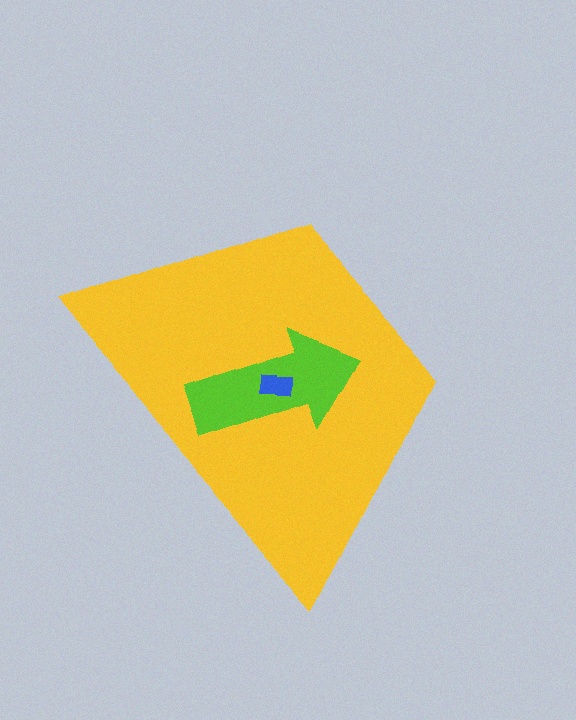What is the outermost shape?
The yellow trapezoid.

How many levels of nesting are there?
3.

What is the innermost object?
The blue rectangle.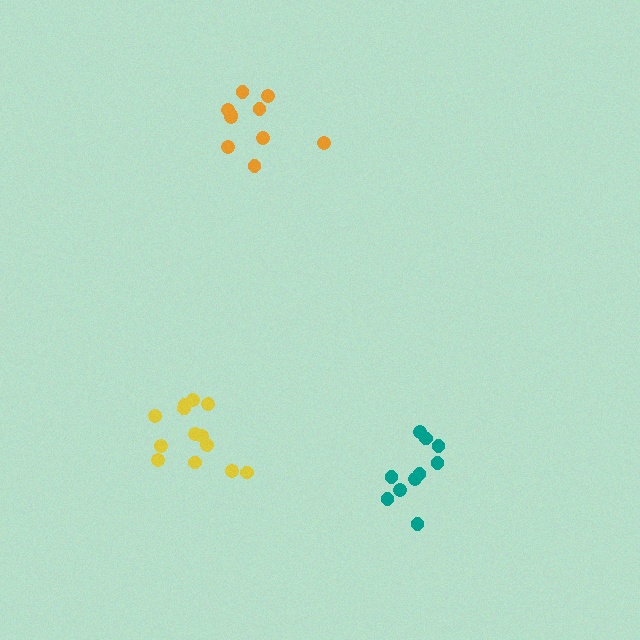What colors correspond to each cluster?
The clusters are colored: yellow, orange, teal.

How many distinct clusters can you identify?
There are 3 distinct clusters.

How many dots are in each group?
Group 1: 13 dots, Group 2: 10 dots, Group 3: 10 dots (33 total).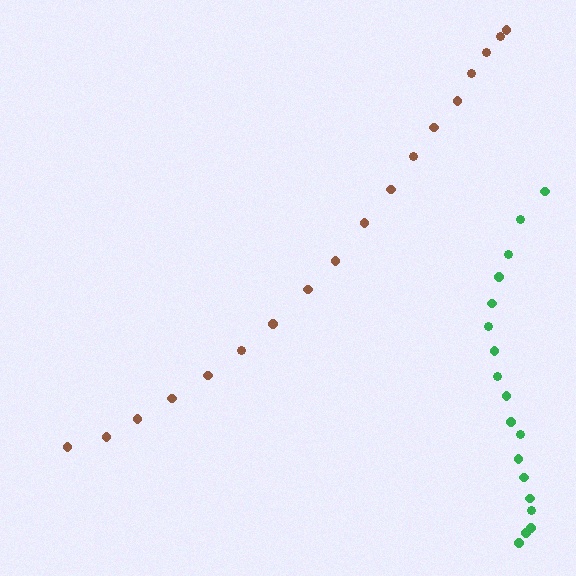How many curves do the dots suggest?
There are 2 distinct paths.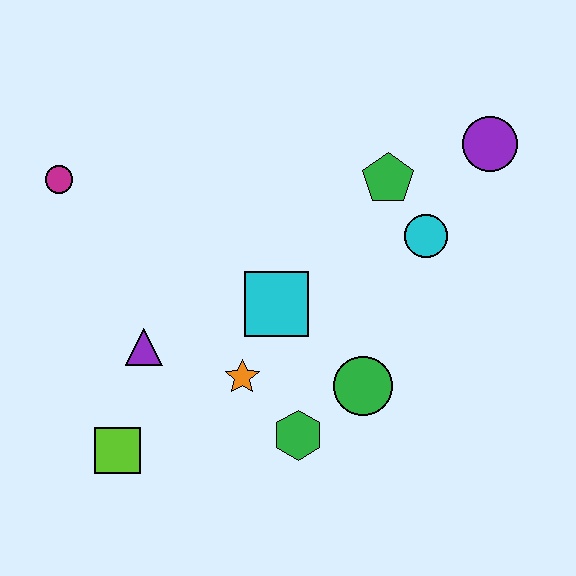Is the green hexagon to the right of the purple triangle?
Yes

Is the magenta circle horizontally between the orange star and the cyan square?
No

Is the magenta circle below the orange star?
No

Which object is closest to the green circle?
The green hexagon is closest to the green circle.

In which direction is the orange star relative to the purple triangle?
The orange star is to the right of the purple triangle.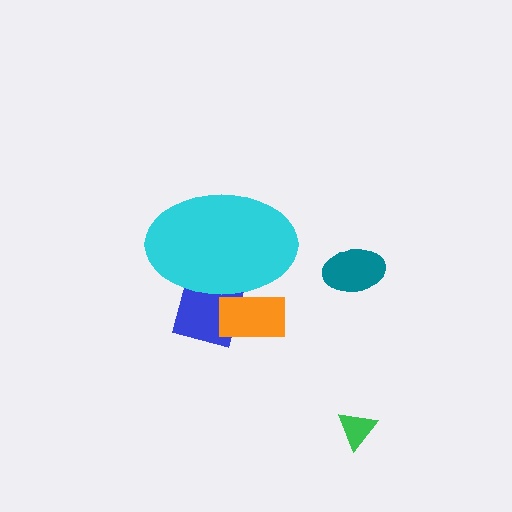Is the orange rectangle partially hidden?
Yes, the orange rectangle is partially hidden behind the cyan ellipse.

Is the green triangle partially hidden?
No, the green triangle is fully visible.